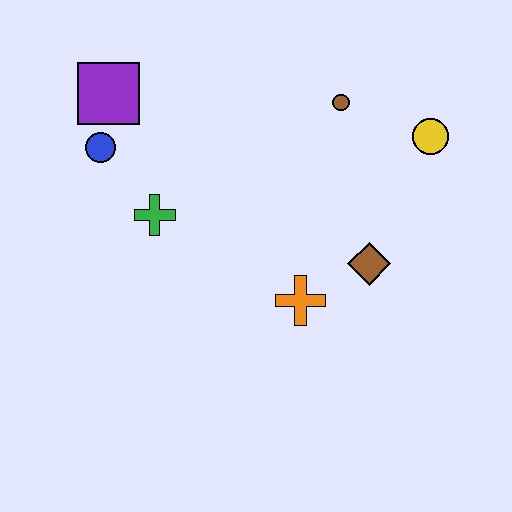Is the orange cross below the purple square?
Yes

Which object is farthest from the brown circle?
The blue circle is farthest from the brown circle.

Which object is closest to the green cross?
The blue circle is closest to the green cross.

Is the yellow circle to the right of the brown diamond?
Yes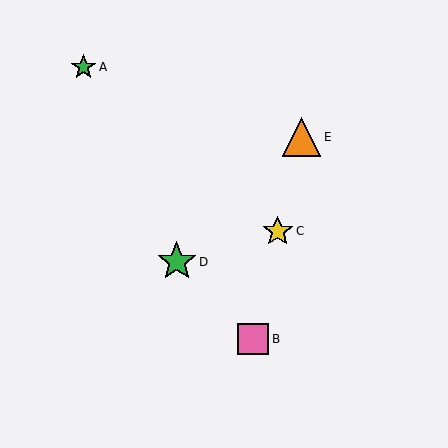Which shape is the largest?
The green star (labeled D) is the largest.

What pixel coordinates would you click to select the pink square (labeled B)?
Click at (253, 339) to select the pink square B.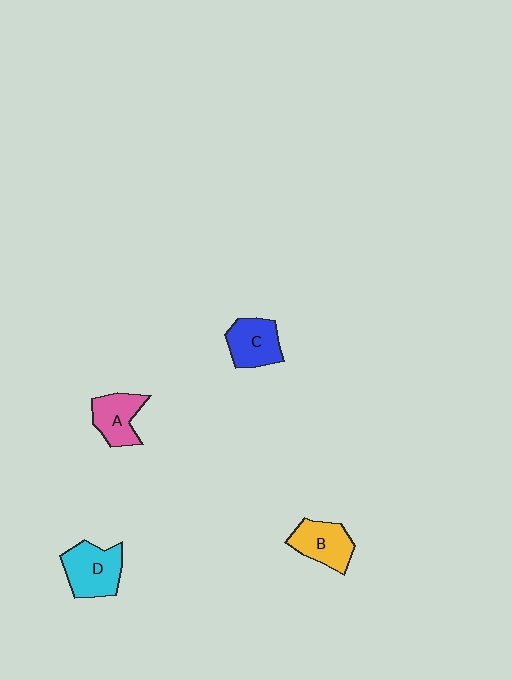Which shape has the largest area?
Shape D (cyan).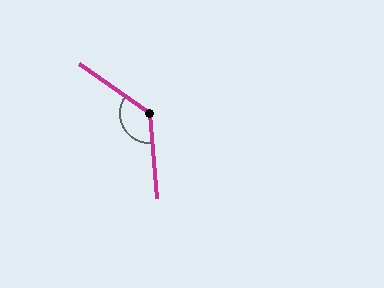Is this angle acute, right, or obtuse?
It is obtuse.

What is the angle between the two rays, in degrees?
Approximately 130 degrees.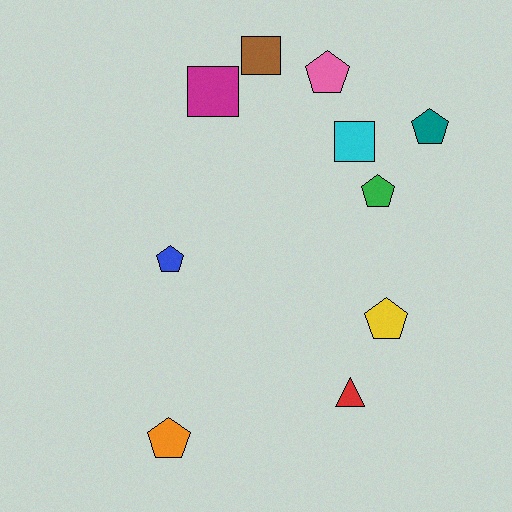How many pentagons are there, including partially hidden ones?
There are 6 pentagons.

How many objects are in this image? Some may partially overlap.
There are 10 objects.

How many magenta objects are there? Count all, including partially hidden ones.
There is 1 magenta object.